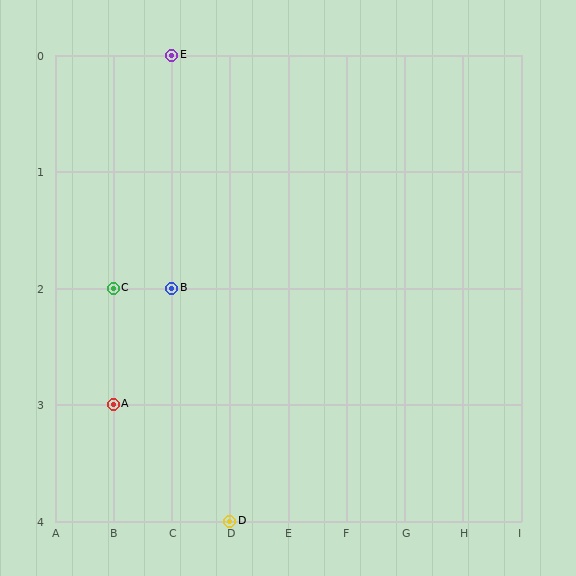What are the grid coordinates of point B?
Point B is at grid coordinates (C, 2).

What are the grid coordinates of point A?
Point A is at grid coordinates (B, 3).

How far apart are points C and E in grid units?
Points C and E are 1 column and 2 rows apart (about 2.2 grid units diagonally).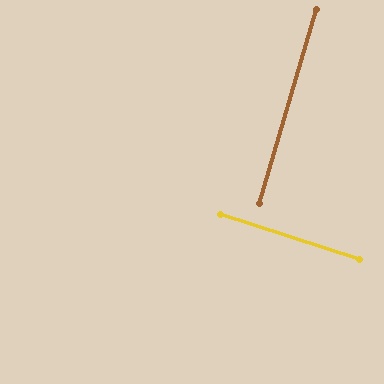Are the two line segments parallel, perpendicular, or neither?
Perpendicular — they meet at approximately 89°.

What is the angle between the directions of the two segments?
Approximately 89 degrees.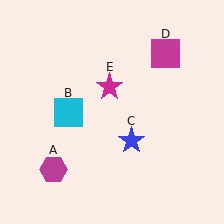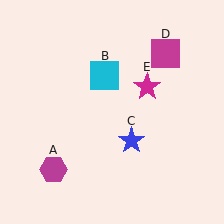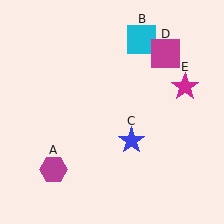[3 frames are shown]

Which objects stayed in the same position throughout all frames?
Magenta hexagon (object A) and blue star (object C) and magenta square (object D) remained stationary.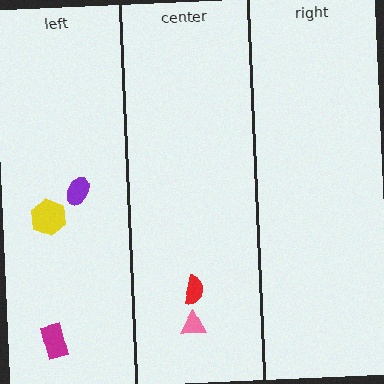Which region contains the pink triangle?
The center region.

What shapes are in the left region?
The purple ellipse, the yellow hexagon, the magenta rectangle.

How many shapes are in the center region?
2.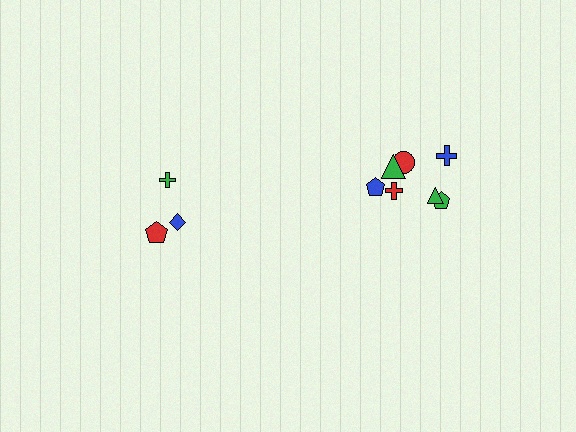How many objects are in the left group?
There are 3 objects.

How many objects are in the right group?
There are 7 objects.